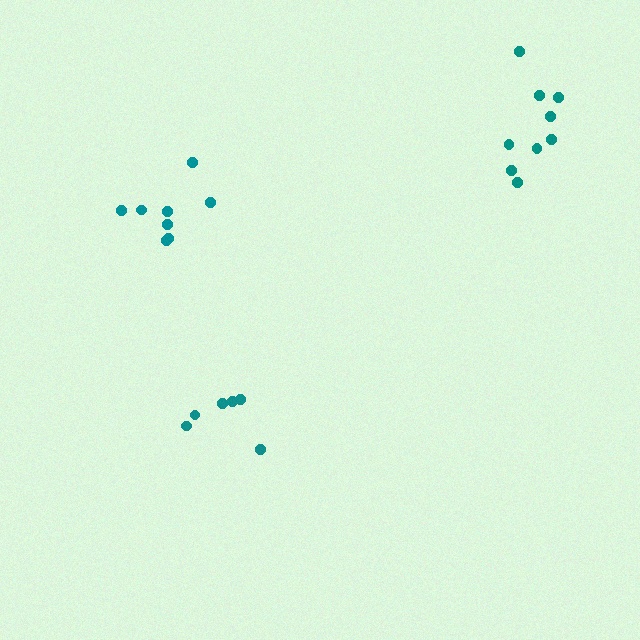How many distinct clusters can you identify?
There are 3 distinct clusters.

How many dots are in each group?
Group 1: 9 dots, Group 2: 8 dots, Group 3: 6 dots (23 total).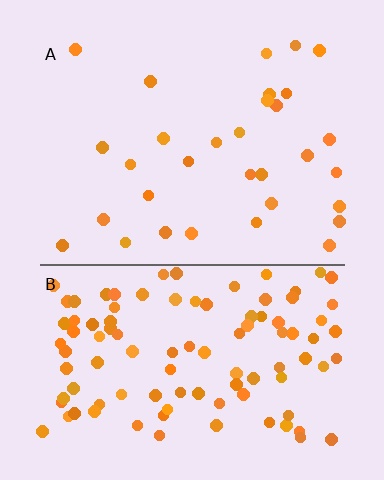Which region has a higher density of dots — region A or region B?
B (the bottom).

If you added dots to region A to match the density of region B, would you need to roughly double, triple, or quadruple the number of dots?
Approximately triple.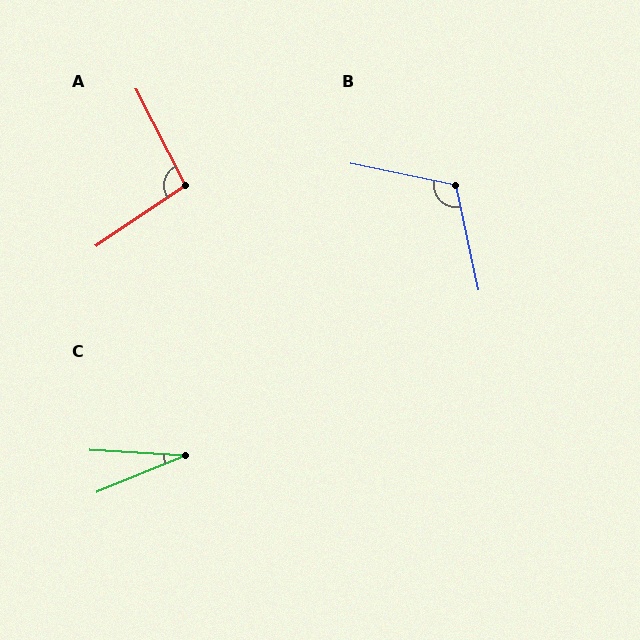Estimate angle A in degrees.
Approximately 97 degrees.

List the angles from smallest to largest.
C (26°), A (97°), B (114°).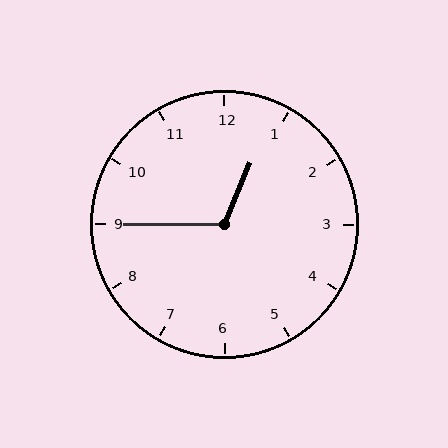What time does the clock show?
12:45.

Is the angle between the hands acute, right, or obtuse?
It is obtuse.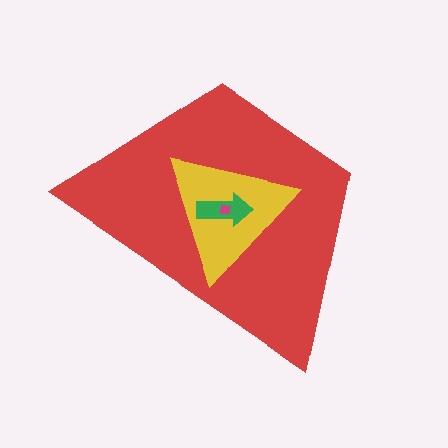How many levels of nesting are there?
4.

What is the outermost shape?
The red trapezoid.